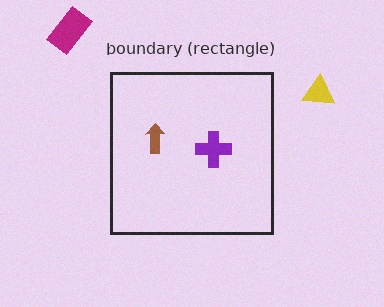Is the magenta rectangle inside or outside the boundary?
Outside.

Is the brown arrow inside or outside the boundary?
Inside.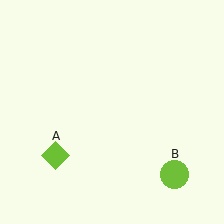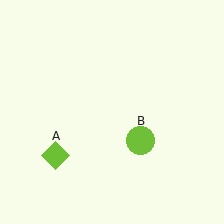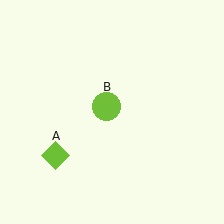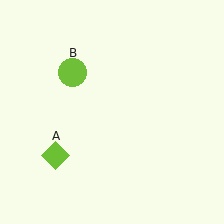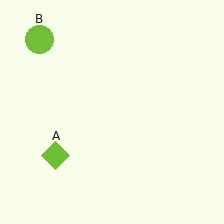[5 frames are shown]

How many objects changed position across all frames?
1 object changed position: lime circle (object B).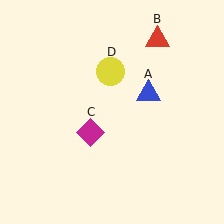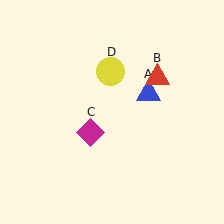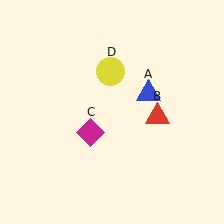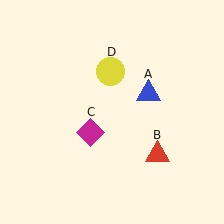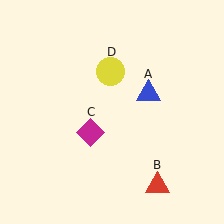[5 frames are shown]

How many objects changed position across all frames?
1 object changed position: red triangle (object B).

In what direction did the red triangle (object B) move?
The red triangle (object B) moved down.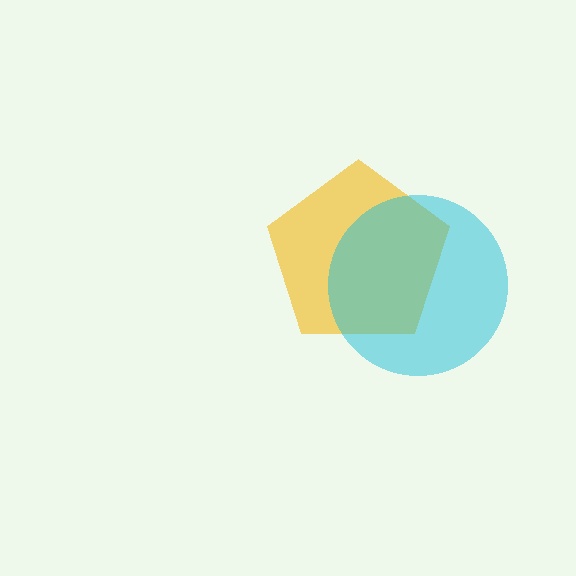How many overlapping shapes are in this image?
There are 2 overlapping shapes in the image.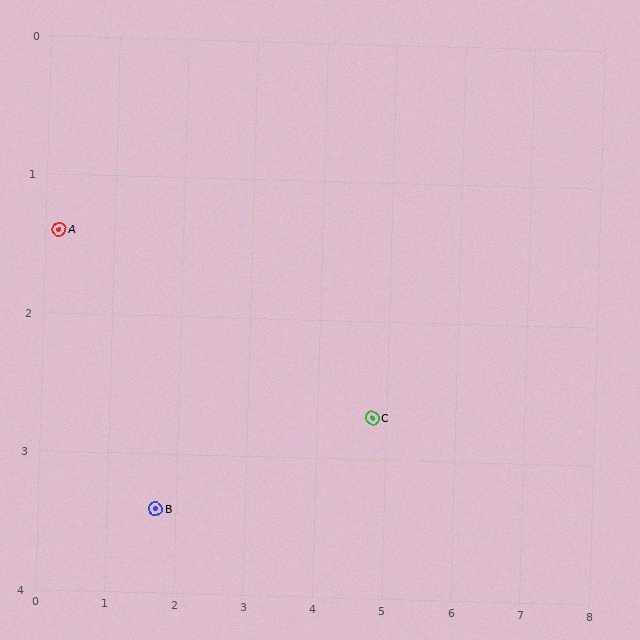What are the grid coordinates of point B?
Point B is at approximately (1.7, 3.4).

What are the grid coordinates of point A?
Point A is at approximately (0.2, 1.4).